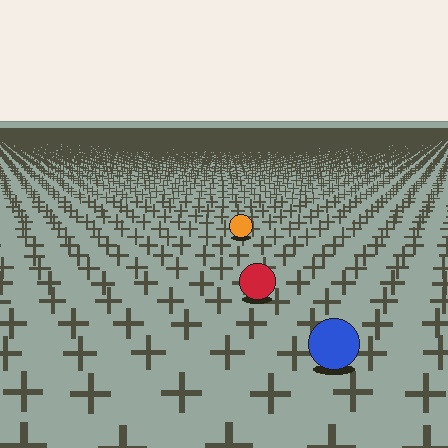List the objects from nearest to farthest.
From nearest to farthest: the blue circle, the red circle, the orange circle.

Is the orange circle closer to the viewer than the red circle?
No. The red circle is closer — you can tell from the texture gradient: the ground texture is coarser near it.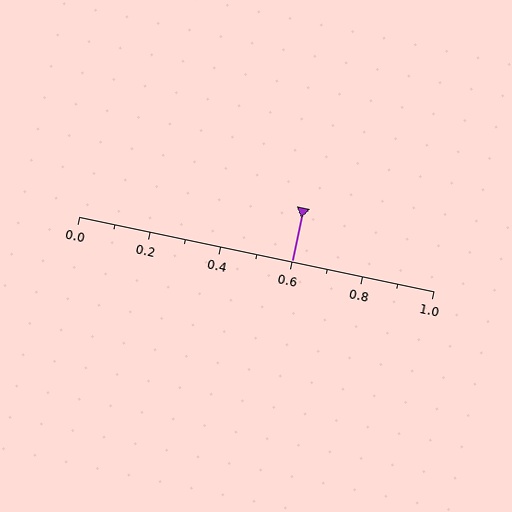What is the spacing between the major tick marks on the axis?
The major ticks are spaced 0.2 apart.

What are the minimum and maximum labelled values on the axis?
The axis runs from 0.0 to 1.0.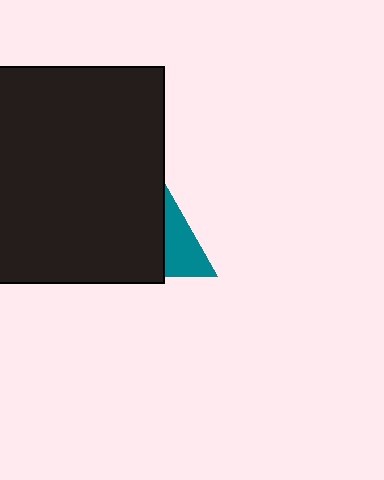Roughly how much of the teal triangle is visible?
A small part of it is visible (roughly 34%).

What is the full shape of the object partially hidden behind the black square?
The partially hidden object is a teal triangle.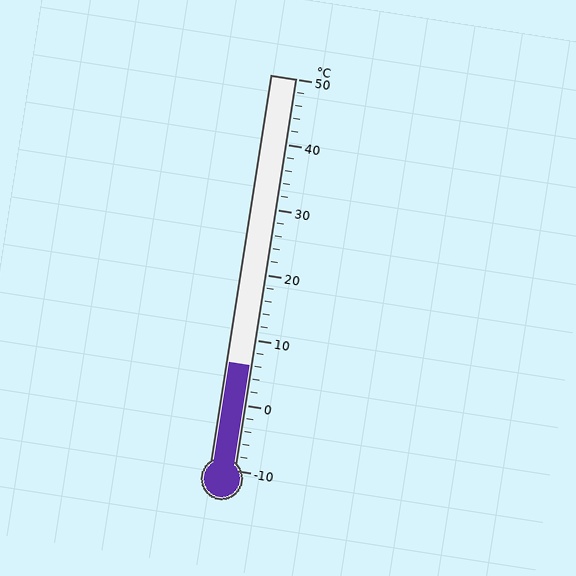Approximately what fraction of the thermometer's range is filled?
The thermometer is filled to approximately 25% of its range.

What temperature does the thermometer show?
The thermometer shows approximately 6°C.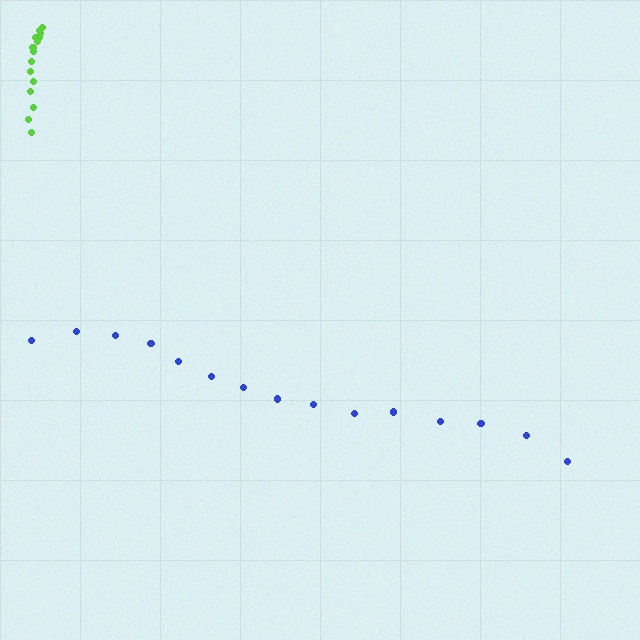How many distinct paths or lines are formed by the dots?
There are 2 distinct paths.